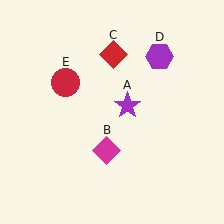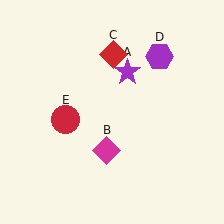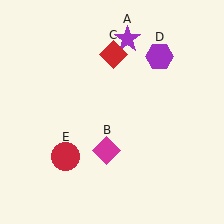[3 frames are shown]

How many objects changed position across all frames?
2 objects changed position: purple star (object A), red circle (object E).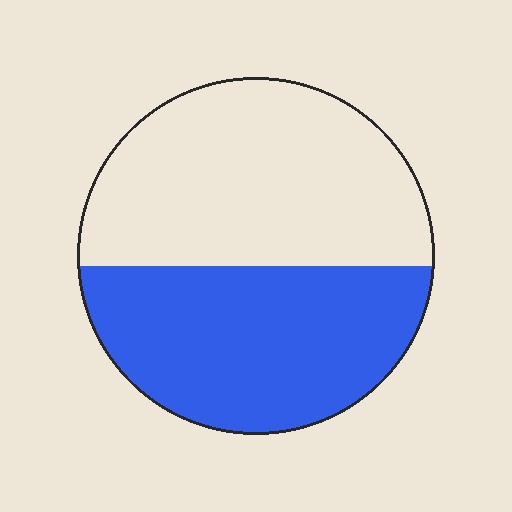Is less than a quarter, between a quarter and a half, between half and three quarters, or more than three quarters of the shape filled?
Between a quarter and a half.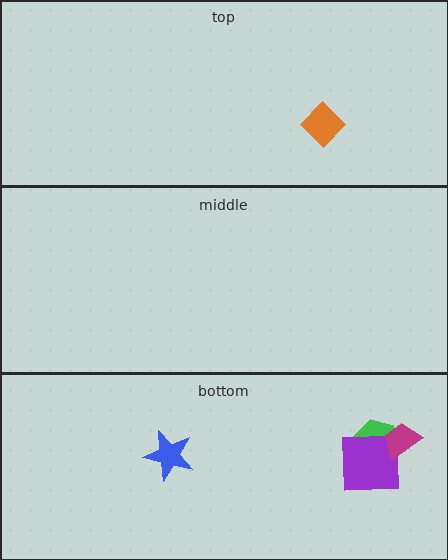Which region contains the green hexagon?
The bottom region.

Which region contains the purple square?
The bottom region.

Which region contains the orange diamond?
The top region.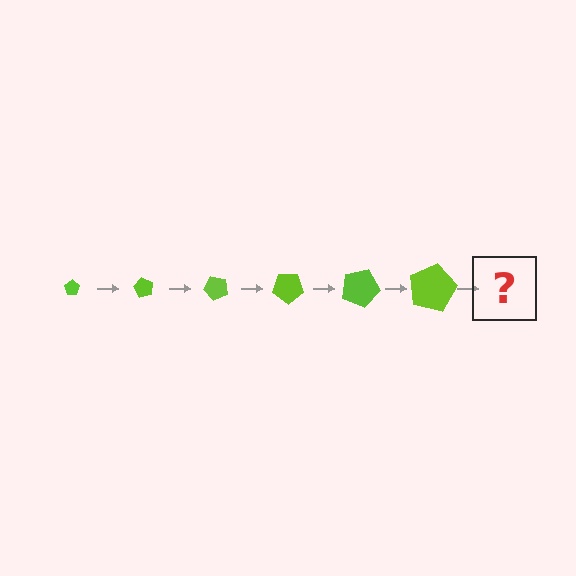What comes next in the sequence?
The next element should be a pentagon, larger than the previous one and rotated 360 degrees from the start.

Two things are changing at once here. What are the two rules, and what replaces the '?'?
The two rules are that the pentagon grows larger each step and it rotates 60 degrees each step. The '?' should be a pentagon, larger than the previous one and rotated 360 degrees from the start.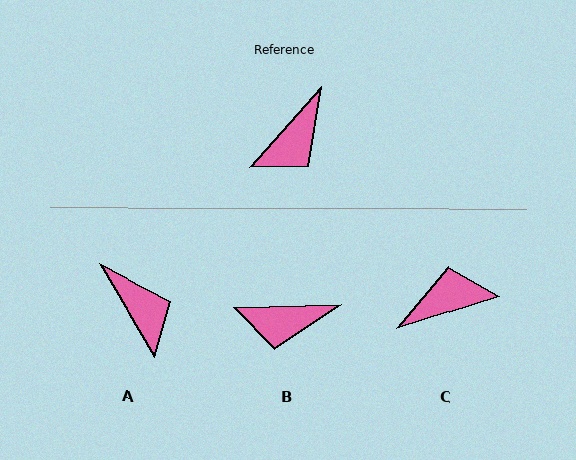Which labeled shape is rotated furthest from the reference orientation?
C, about 149 degrees away.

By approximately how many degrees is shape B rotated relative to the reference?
Approximately 47 degrees clockwise.